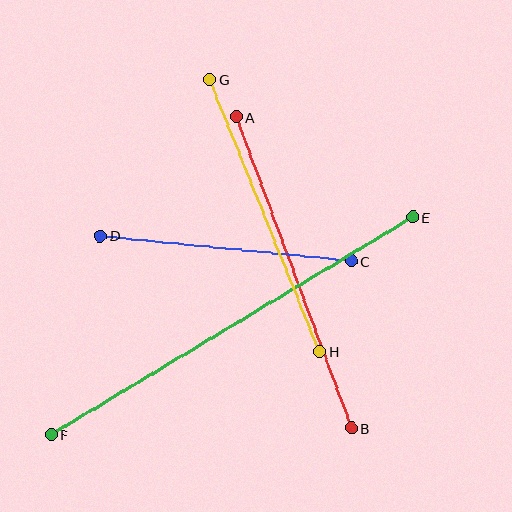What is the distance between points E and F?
The distance is approximately 422 pixels.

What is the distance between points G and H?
The distance is approximately 293 pixels.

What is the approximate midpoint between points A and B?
The midpoint is at approximately (294, 273) pixels.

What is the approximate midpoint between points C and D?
The midpoint is at approximately (226, 248) pixels.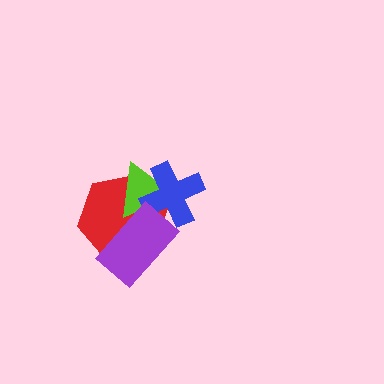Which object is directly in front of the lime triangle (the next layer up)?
The blue cross is directly in front of the lime triangle.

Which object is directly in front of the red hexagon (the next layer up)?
The lime triangle is directly in front of the red hexagon.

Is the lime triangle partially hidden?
Yes, it is partially covered by another shape.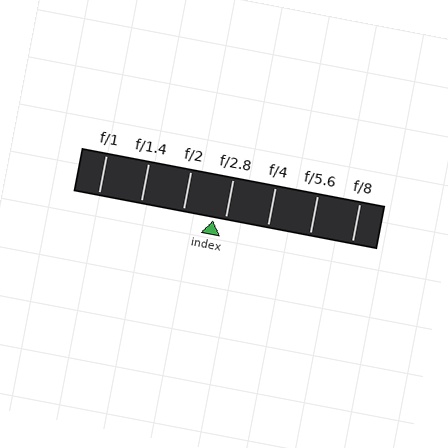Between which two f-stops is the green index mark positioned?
The index mark is between f/2 and f/2.8.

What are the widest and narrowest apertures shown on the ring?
The widest aperture shown is f/1 and the narrowest is f/8.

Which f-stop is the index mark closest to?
The index mark is closest to f/2.8.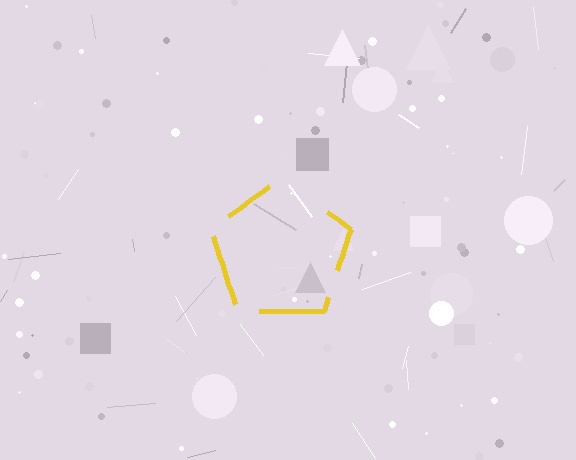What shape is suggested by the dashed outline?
The dashed outline suggests a pentagon.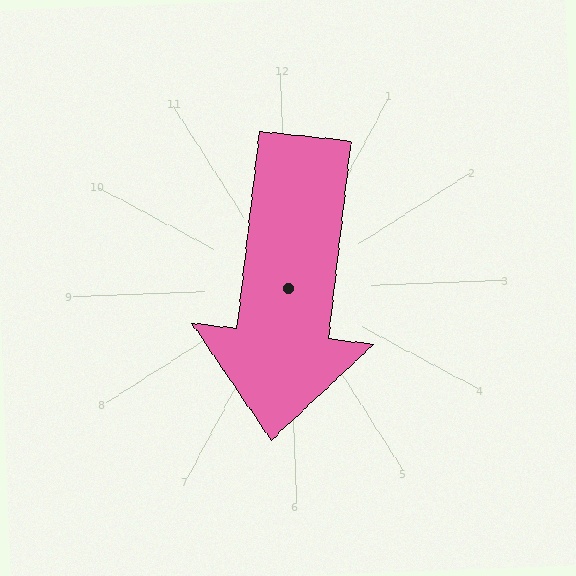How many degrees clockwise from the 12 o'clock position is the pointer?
Approximately 189 degrees.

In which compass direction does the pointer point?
South.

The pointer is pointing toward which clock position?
Roughly 6 o'clock.